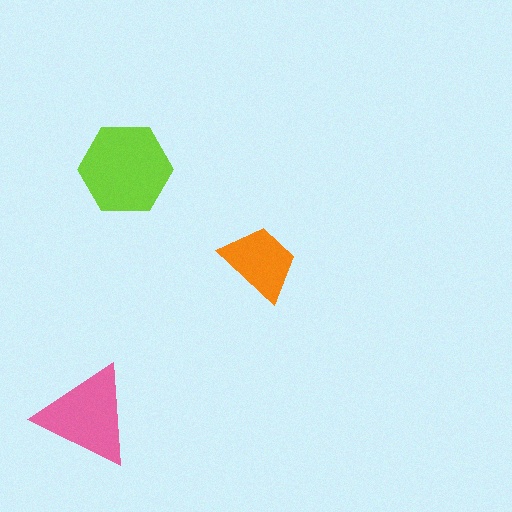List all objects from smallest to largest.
The orange trapezoid, the pink triangle, the lime hexagon.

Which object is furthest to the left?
The pink triangle is leftmost.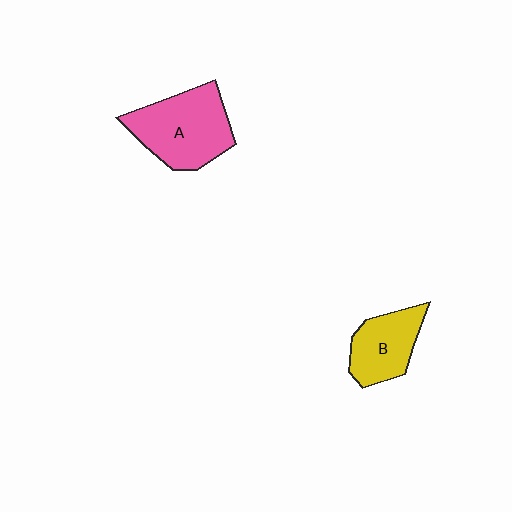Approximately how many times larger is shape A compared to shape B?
Approximately 1.5 times.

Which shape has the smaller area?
Shape B (yellow).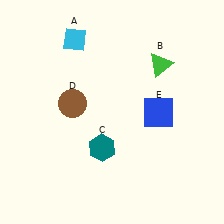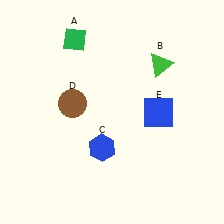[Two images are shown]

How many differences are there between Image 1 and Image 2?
There are 2 differences between the two images.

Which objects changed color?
A changed from cyan to green. C changed from teal to blue.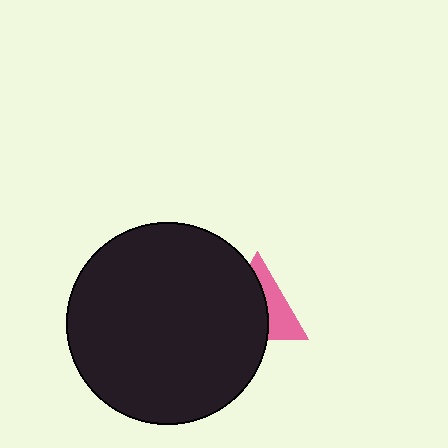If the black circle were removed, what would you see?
You would see the complete pink triangle.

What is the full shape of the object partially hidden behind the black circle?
The partially hidden object is a pink triangle.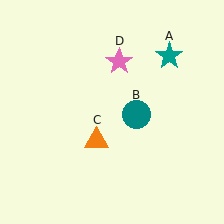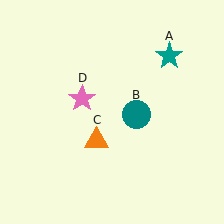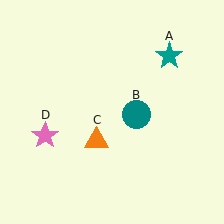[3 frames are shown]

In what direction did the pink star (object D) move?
The pink star (object D) moved down and to the left.